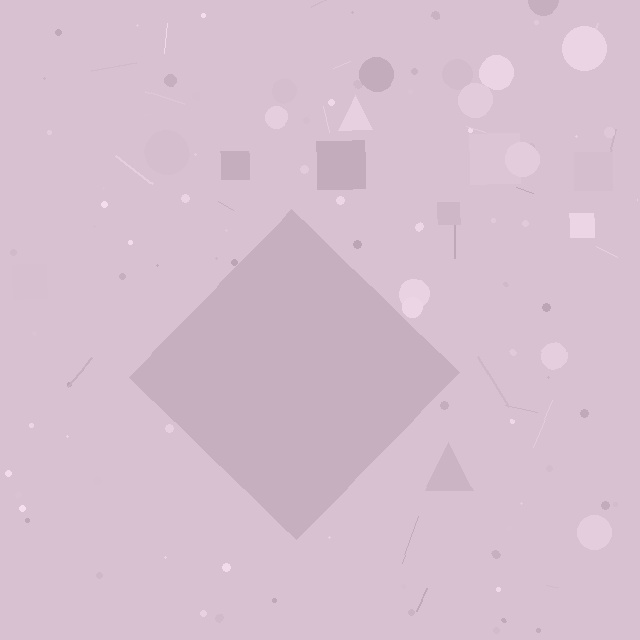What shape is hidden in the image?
A diamond is hidden in the image.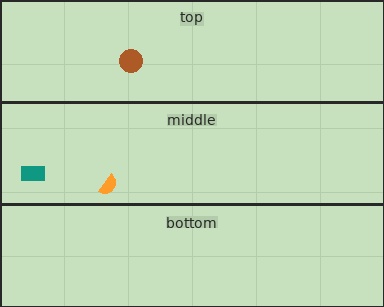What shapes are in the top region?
The brown circle.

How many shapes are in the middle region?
2.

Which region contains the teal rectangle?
The middle region.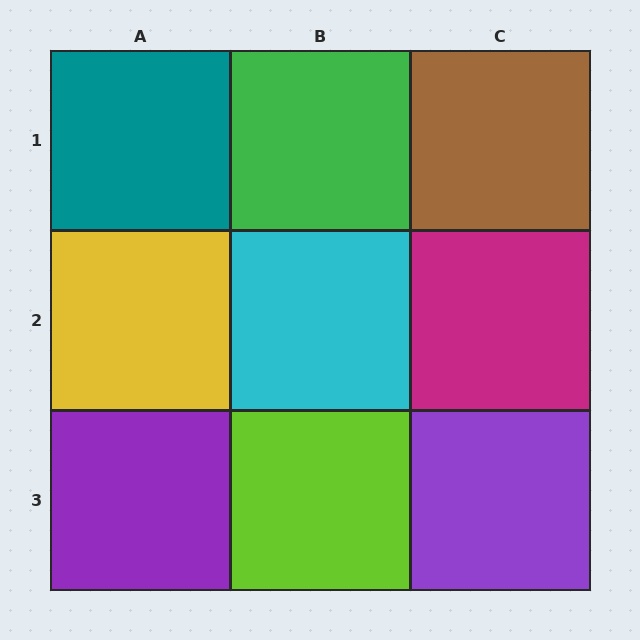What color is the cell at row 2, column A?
Yellow.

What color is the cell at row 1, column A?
Teal.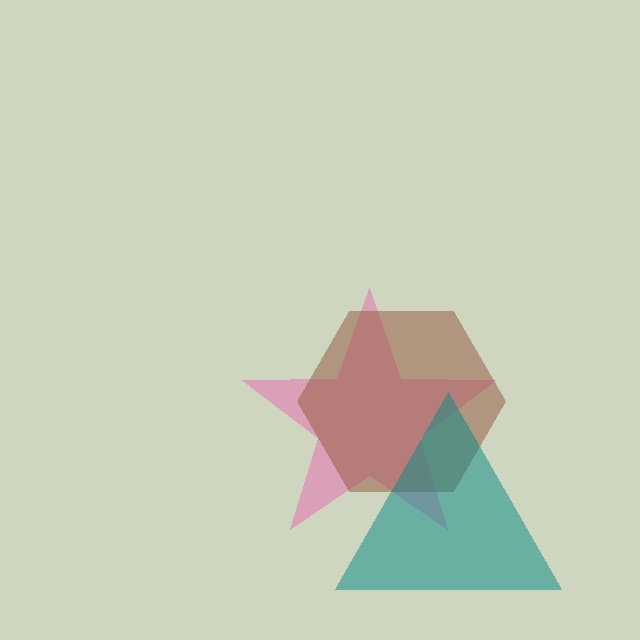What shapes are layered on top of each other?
The layered shapes are: a pink star, a brown hexagon, a teal triangle.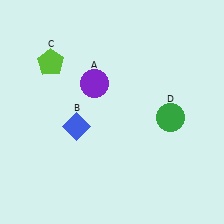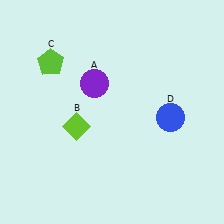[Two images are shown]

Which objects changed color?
B changed from blue to lime. D changed from green to blue.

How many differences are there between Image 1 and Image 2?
There are 2 differences between the two images.